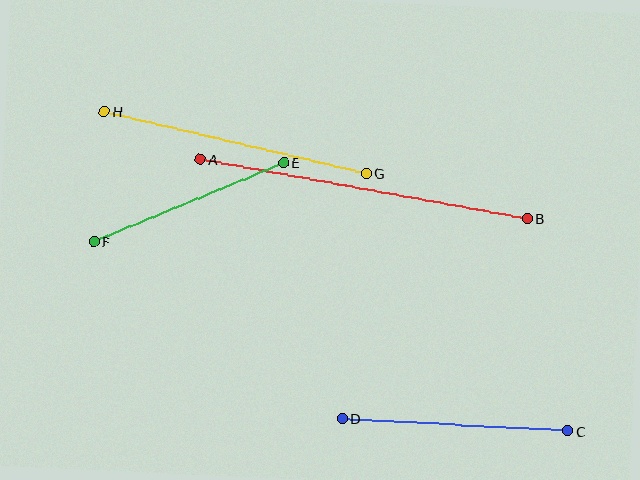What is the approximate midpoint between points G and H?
The midpoint is at approximately (235, 142) pixels.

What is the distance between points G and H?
The distance is approximately 269 pixels.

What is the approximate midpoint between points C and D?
The midpoint is at approximately (455, 425) pixels.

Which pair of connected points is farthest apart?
Points A and B are farthest apart.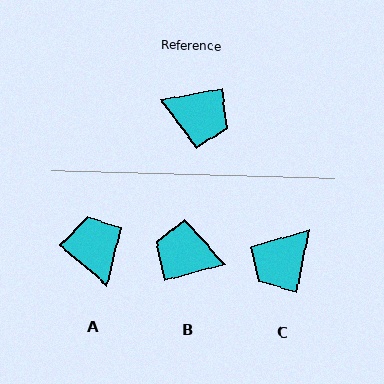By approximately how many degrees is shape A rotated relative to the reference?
Approximately 129 degrees counter-clockwise.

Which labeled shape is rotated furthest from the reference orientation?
B, about 175 degrees away.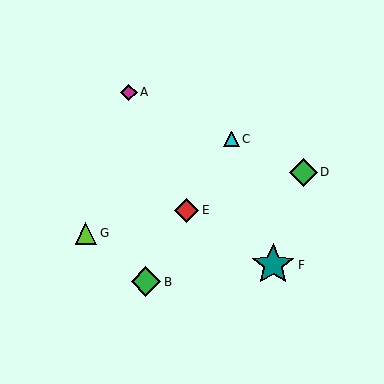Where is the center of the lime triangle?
The center of the lime triangle is at (86, 233).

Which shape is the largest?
The teal star (labeled F) is the largest.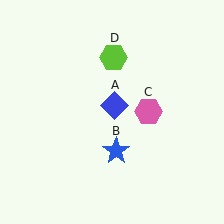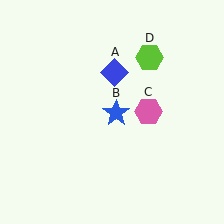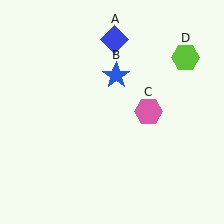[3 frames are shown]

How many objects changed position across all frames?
3 objects changed position: blue diamond (object A), blue star (object B), lime hexagon (object D).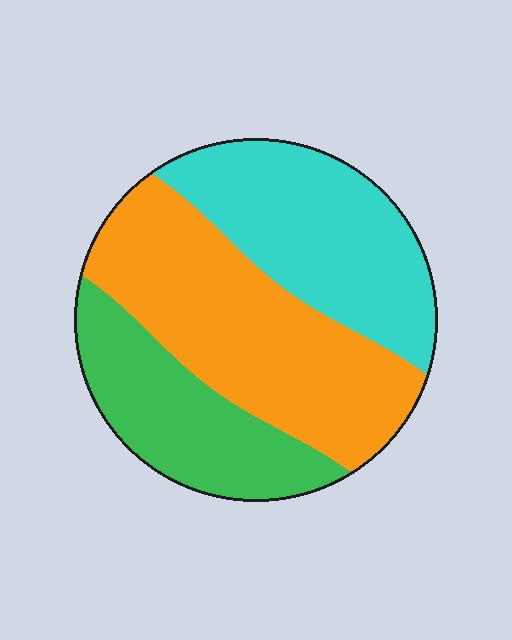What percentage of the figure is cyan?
Cyan takes up between a quarter and a half of the figure.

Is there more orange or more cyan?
Orange.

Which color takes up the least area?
Green, at roughly 25%.